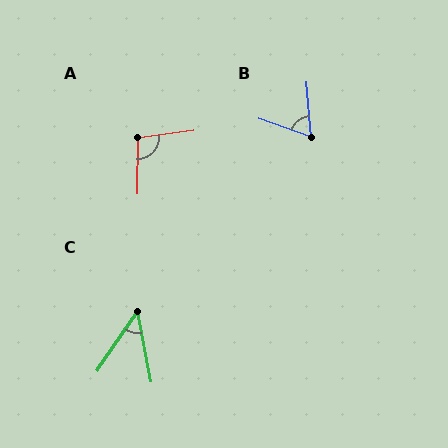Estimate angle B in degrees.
Approximately 66 degrees.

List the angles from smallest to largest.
C (45°), B (66°), A (99°).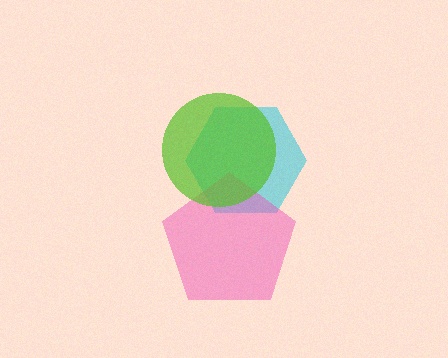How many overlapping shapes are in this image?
There are 3 overlapping shapes in the image.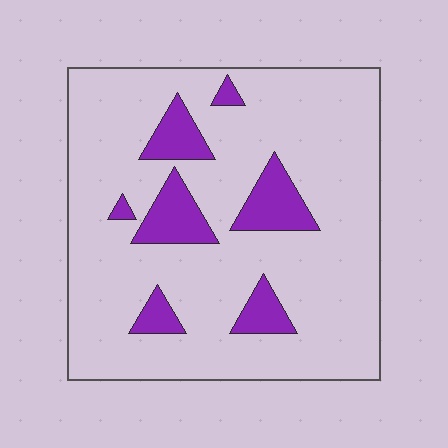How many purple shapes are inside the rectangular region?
7.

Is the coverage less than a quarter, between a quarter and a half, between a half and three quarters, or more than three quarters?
Less than a quarter.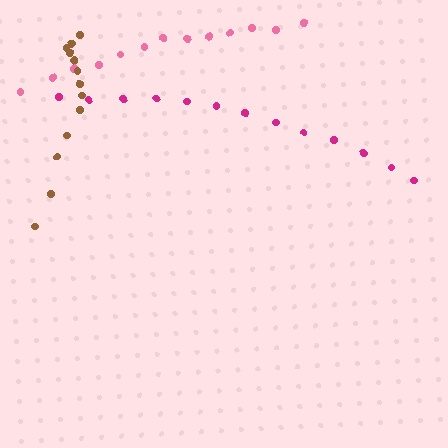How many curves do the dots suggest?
There are 3 distinct paths.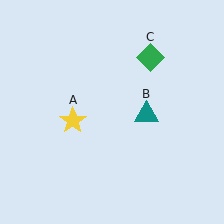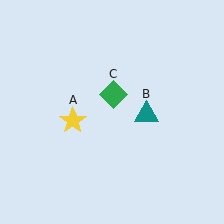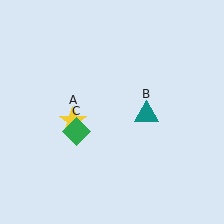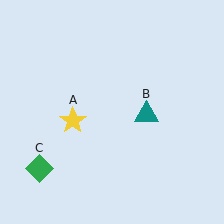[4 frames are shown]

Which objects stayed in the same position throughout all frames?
Yellow star (object A) and teal triangle (object B) remained stationary.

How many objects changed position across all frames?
1 object changed position: green diamond (object C).